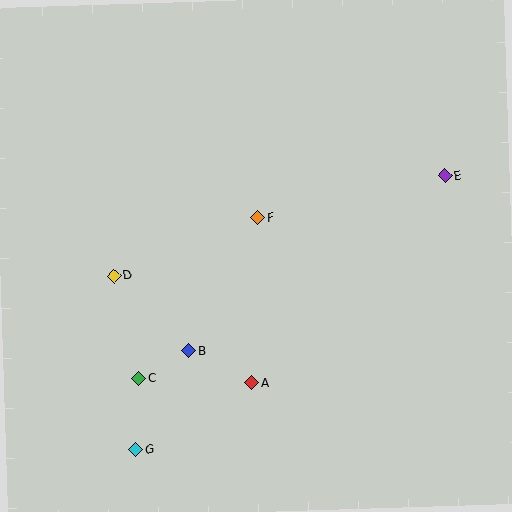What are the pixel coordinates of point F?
Point F is at (257, 218).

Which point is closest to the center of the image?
Point F at (257, 218) is closest to the center.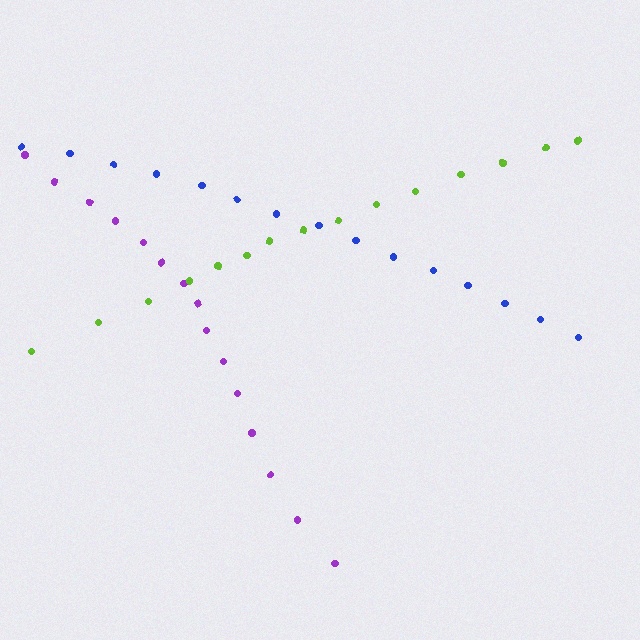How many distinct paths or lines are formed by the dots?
There are 3 distinct paths.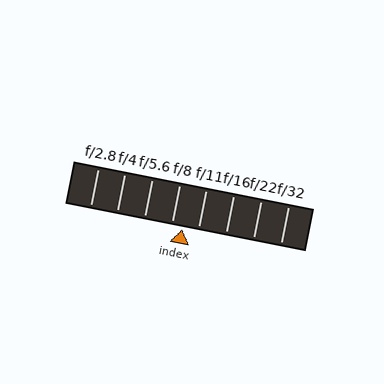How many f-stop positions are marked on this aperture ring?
There are 8 f-stop positions marked.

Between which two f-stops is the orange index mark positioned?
The index mark is between f/8 and f/11.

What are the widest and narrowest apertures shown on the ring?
The widest aperture shown is f/2.8 and the narrowest is f/32.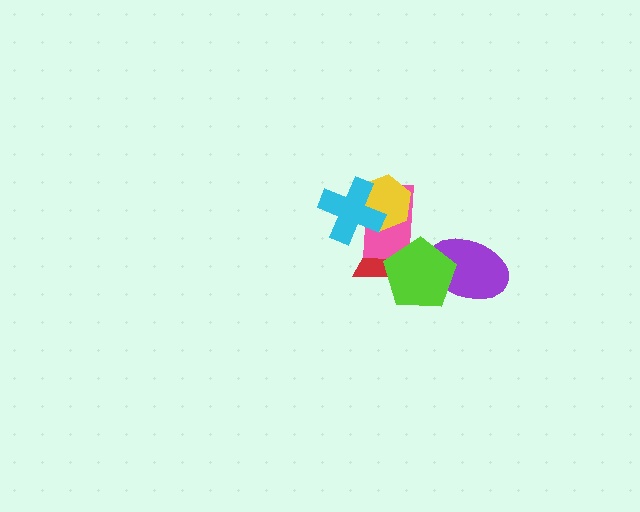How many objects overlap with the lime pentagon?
3 objects overlap with the lime pentagon.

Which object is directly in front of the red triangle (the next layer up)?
The pink rectangle is directly in front of the red triangle.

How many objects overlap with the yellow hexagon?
3 objects overlap with the yellow hexagon.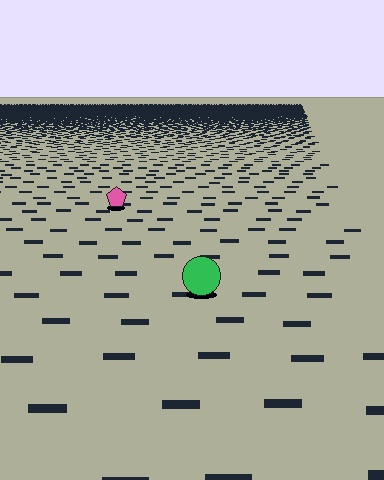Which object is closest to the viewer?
The green circle is closest. The texture marks near it are larger and more spread out.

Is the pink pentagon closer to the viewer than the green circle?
No. The green circle is closer — you can tell from the texture gradient: the ground texture is coarser near it.